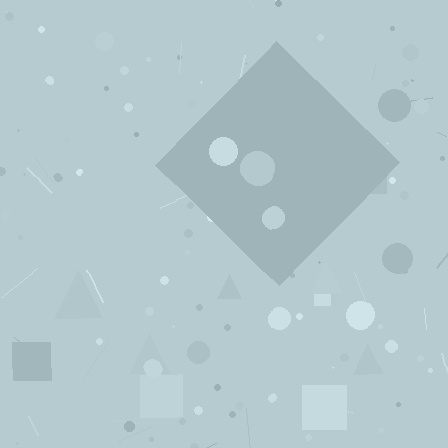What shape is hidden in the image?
A diamond is hidden in the image.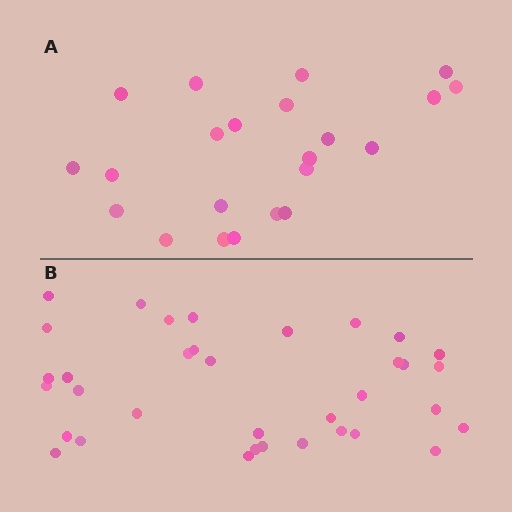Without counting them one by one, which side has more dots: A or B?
Region B (the bottom region) has more dots.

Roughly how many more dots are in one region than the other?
Region B has approximately 15 more dots than region A.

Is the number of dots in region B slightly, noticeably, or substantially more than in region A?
Region B has substantially more. The ratio is roughly 1.6 to 1.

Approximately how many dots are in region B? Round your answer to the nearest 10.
About 40 dots. (The exact count is 35, which rounds to 40.)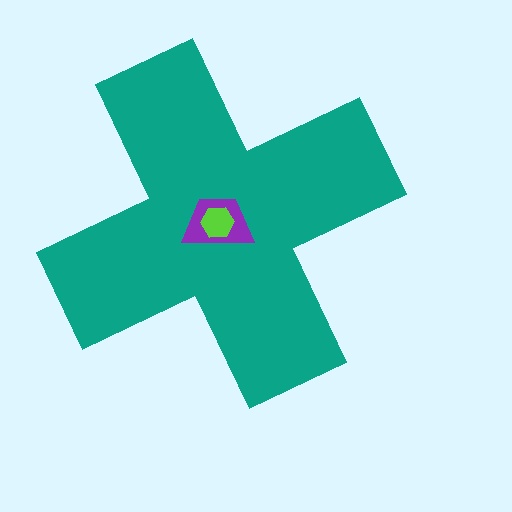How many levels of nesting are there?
3.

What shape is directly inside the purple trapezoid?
The lime hexagon.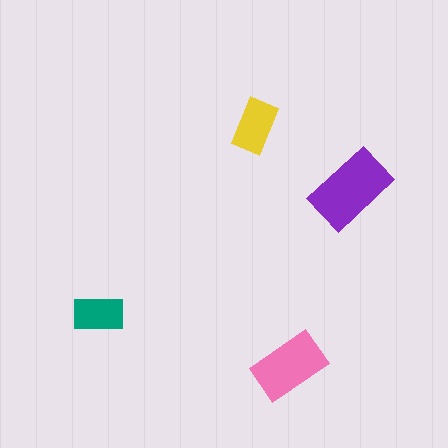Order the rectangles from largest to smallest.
the purple one, the pink one, the yellow one, the teal one.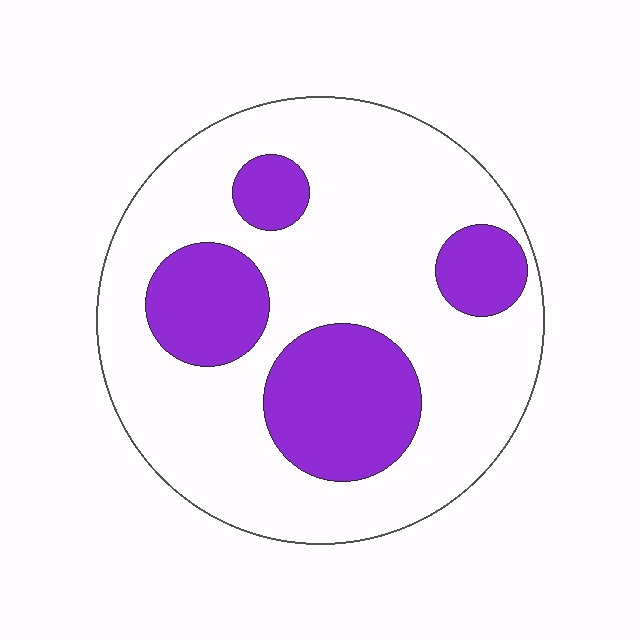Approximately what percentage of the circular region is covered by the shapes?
Approximately 30%.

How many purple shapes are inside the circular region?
4.